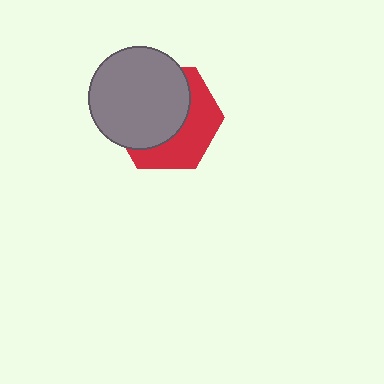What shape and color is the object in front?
The object in front is a gray circle.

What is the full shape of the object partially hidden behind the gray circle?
The partially hidden object is a red hexagon.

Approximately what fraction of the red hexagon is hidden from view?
Roughly 57% of the red hexagon is hidden behind the gray circle.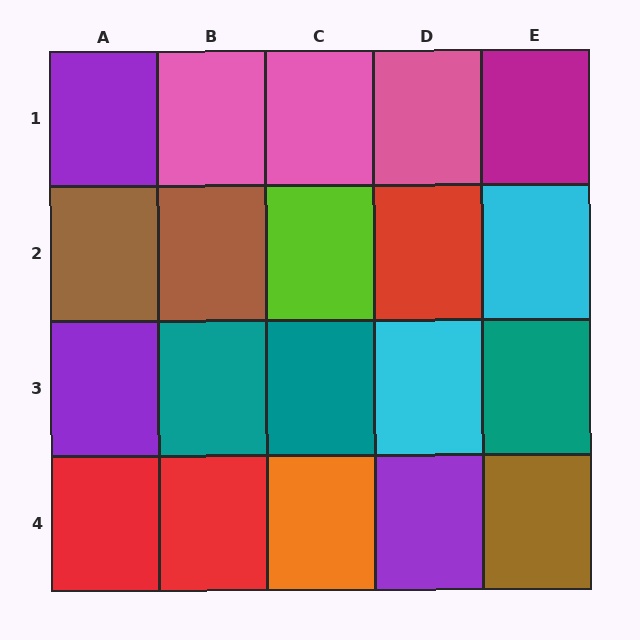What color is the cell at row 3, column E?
Teal.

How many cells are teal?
3 cells are teal.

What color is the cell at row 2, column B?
Brown.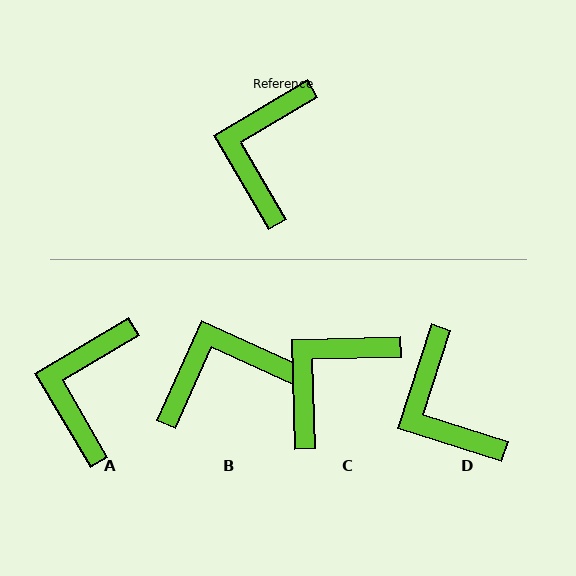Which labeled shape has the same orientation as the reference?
A.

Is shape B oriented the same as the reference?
No, it is off by about 55 degrees.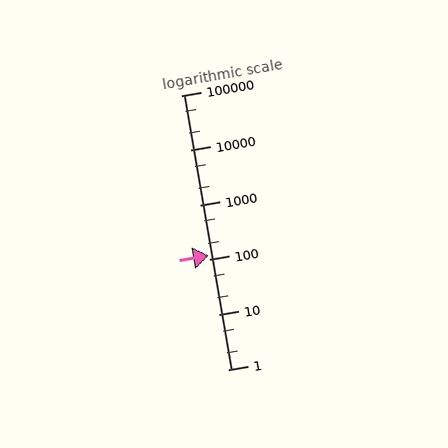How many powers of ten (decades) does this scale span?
The scale spans 5 decades, from 1 to 100000.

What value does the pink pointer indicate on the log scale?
The pointer indicates approximately 120.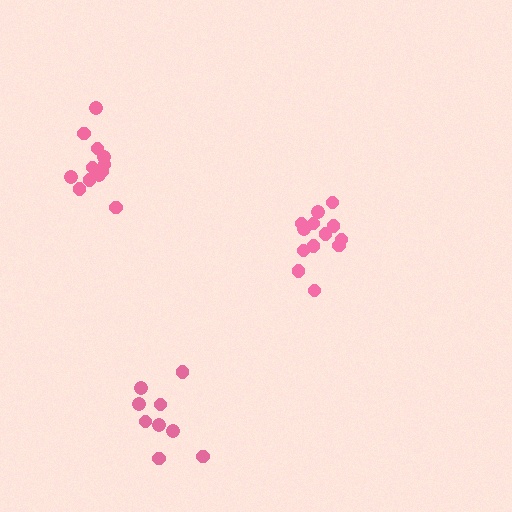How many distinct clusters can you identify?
There are 3 distinct clusters.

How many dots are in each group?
Group 1: 13 dots, Group 2: 12 dots, Group 3: 9 dots (34 total).